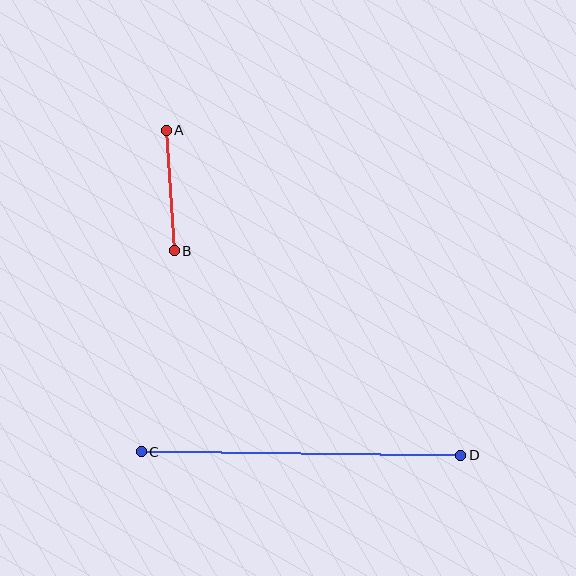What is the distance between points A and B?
The distance is approximately 121 pixels.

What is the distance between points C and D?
The distance is approximately 320 pixels.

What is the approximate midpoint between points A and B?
The midpoint is at approximately (170, 191) pixels.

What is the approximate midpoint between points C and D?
The midpoint is at approximately (301, 453) pixels.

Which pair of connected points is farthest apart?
Points C and D are farthest apart.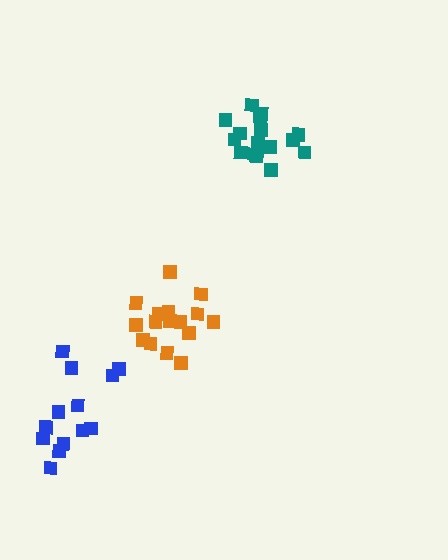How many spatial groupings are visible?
There are 3 spatial groupings.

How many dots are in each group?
Group 1: 16 dots, Group 2: 13 dots, Group 3: 16 dots (45 total).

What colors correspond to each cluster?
The clusters are colored: teal, blue, orange.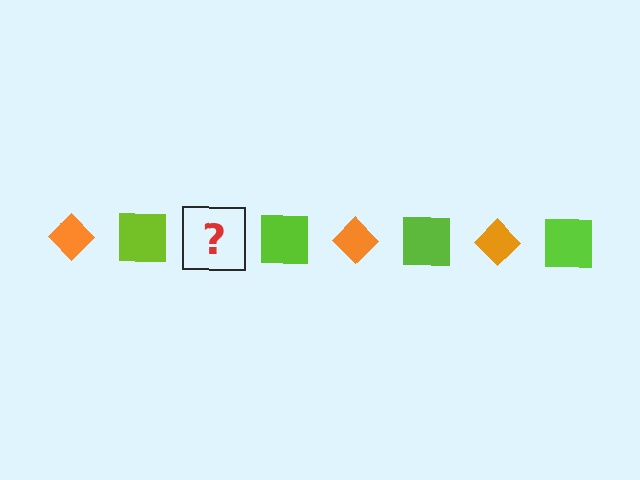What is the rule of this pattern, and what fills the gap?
The rule is that the pattern alternates between orange diamond and lime square. The gap should be filled with an orange diamond.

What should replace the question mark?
The question mark should be replaced with an orange diamond.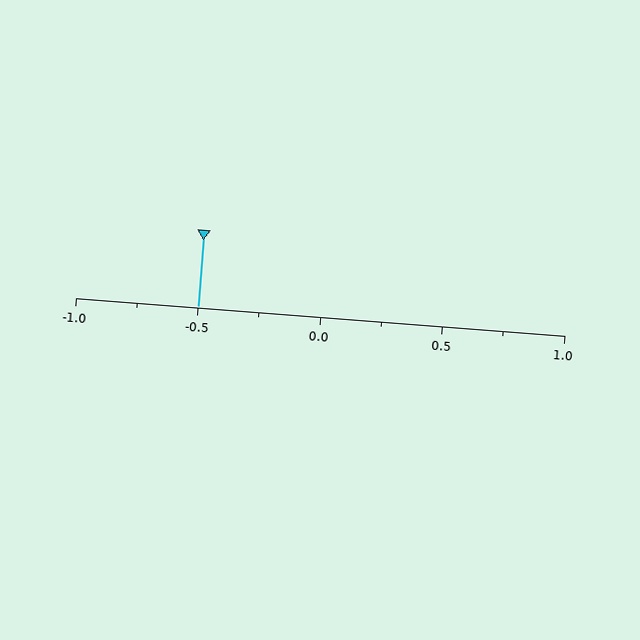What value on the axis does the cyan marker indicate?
The marker indicates approximately -0.5.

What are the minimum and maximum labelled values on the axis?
The axis runs from -1.0 to 1.0.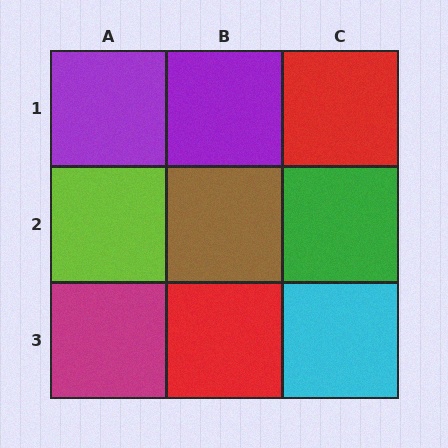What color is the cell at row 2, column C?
Green.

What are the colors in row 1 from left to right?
Purple, purple, red.